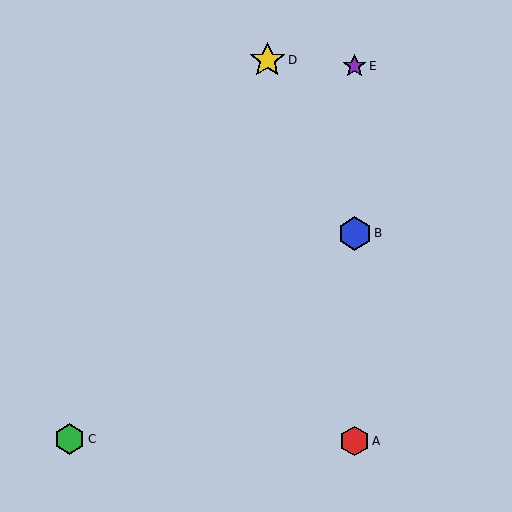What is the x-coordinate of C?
Object C is at x≈69.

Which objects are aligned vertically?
Objects A, B, E are aligned vertically.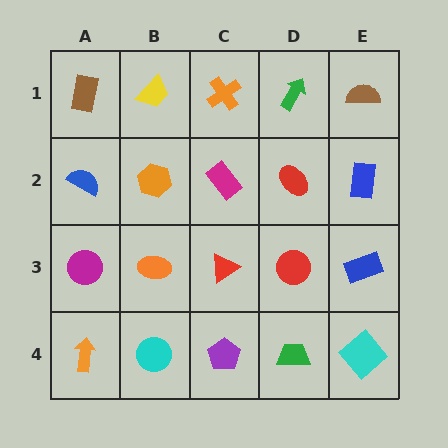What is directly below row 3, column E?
A cyan diamond.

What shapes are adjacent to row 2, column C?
An orange cross (row 1, column C), a red triangle (row 3, column C), an orange hexagon (row 2, column B), a red ellipse (row 2, column D).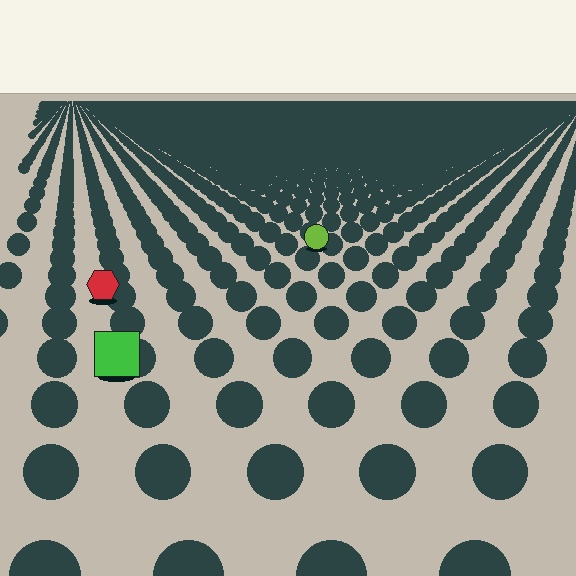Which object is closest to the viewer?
The green square is closest. The texture marks near it are larger and more spread out.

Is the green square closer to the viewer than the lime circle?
Yes. The green square is closer — you can tell from the texture gradient: the ground texture is coarser near it.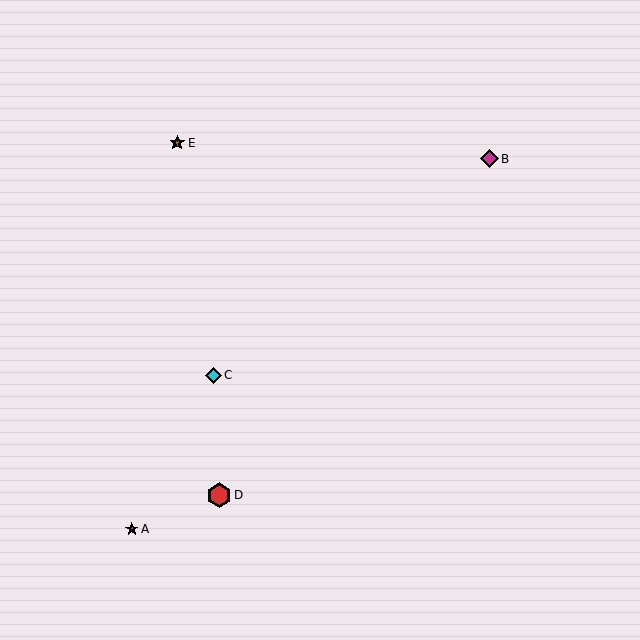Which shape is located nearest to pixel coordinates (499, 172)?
The magenta diamond (labeled B) at (489, 159) is nearest to that location.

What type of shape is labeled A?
Shape A is a magenta star.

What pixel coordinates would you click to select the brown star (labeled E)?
Click at (177, 143) to select the brown star E.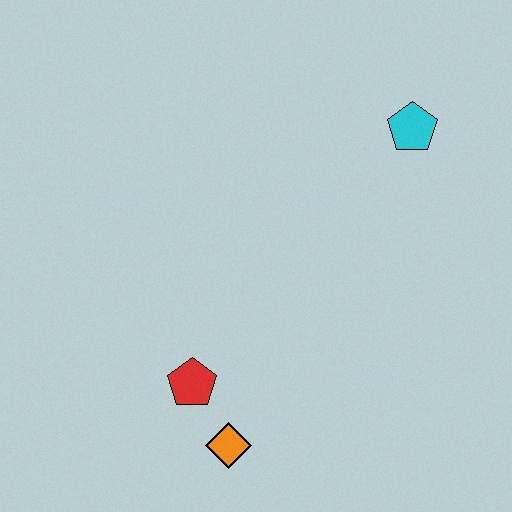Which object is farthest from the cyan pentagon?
The orange diamond is farthest from the cyan pentagon.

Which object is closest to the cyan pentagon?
The red pentagon is closest to the cyan pentagon.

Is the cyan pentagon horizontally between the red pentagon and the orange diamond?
No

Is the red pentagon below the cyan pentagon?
Yes